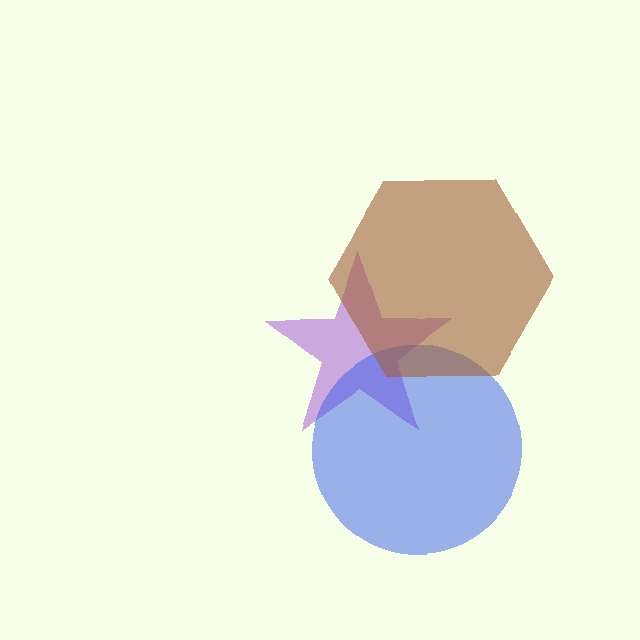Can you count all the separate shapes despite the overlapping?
Yes, there are 3 separate shapes.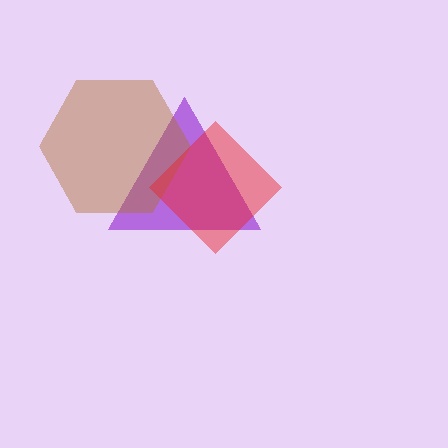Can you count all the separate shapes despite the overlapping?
Yes, there are 3 separate shapes.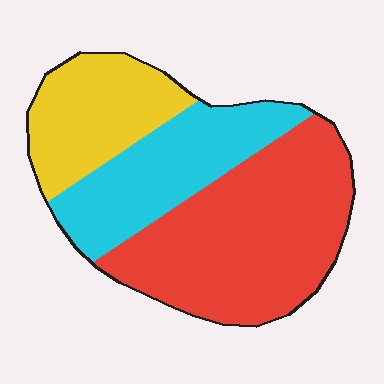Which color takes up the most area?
Red, at roughly 50%.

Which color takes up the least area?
Yellow, at roughly 25%.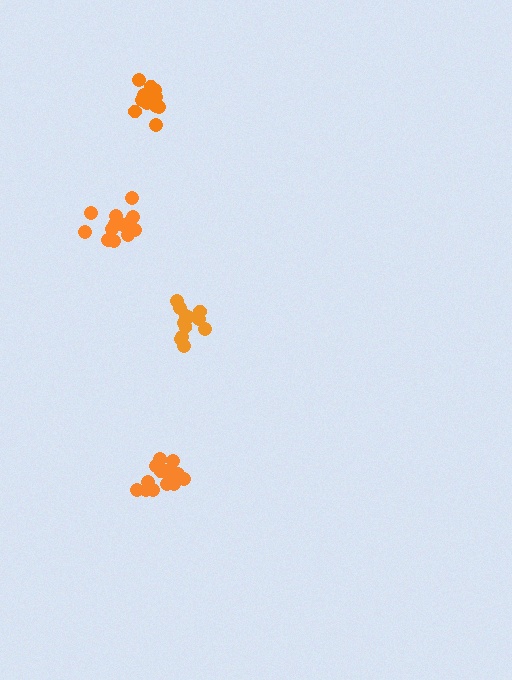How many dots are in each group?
Group 1: 17 dots, Group 2: 12 dots, Group 3: 13 dots, Group 4: 13 dots (55 total).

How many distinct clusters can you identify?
There are 4 distinct clusters.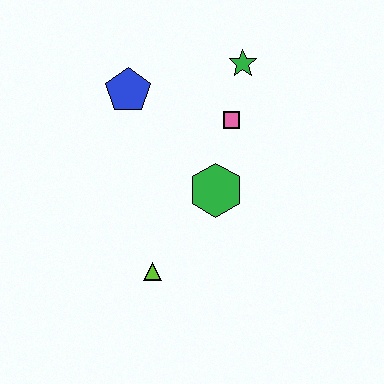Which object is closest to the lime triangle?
The green hexagon is closest to the lime triangle.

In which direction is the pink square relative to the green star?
The pink square is below the green star.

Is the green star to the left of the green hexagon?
No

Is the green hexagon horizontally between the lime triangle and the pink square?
Yes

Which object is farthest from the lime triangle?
The green star is farthest from the lime triangle.